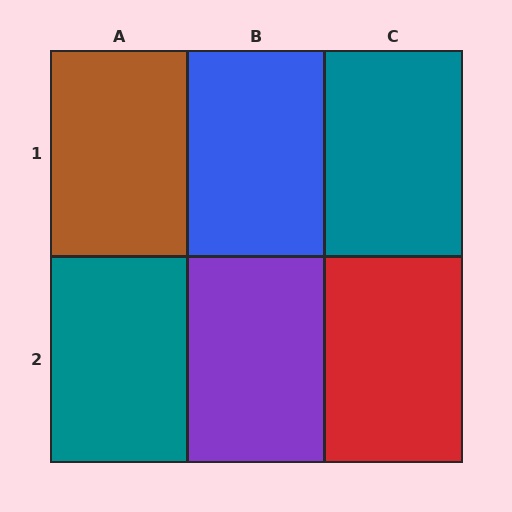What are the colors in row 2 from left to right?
Teal, purple, red.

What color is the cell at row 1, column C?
Teal.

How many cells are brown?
1 cell is brown.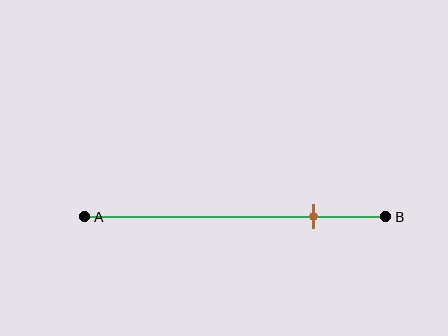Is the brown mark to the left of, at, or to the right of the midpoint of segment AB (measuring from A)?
The brown mark is to the right of the midpoint of segment AB.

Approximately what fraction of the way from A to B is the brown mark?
The brown mark is approximately 75% of the way from A to B.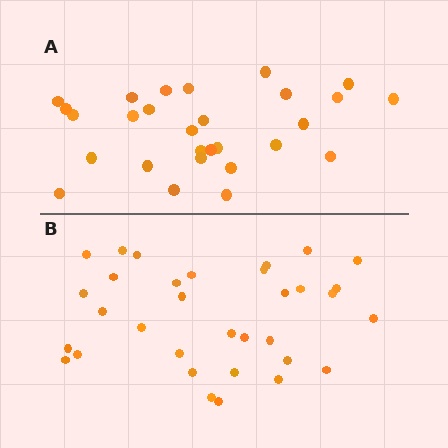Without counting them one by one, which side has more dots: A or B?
Region B (the bottom region) has more dots.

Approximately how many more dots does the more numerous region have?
Region B has about 5 more dots than region A.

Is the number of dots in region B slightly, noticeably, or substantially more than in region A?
Region B has only slightly more — the two regions are fairly close. The ratio is roughly 1.2 to 1.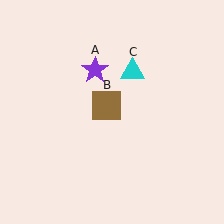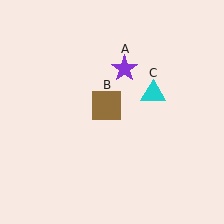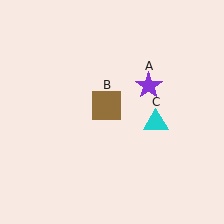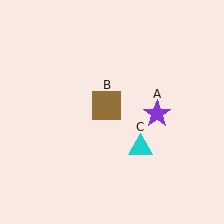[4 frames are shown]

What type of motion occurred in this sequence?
The purple star (object A), cyan triangle (object C) rotated clockwise around the center of the scene.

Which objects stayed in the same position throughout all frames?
Brown square (object B) remained stationary.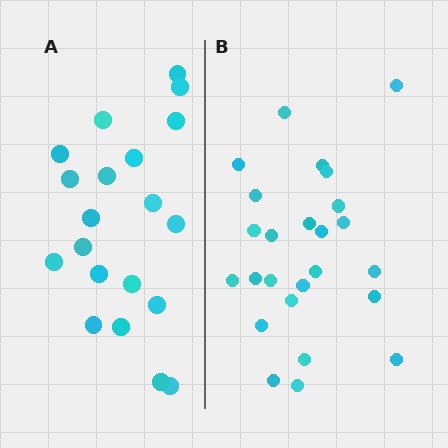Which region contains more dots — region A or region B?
Region B (the right region) has more dots.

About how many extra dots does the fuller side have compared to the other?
Region B has about 5 more dots than region A.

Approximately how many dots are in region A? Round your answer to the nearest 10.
About 20 dots.